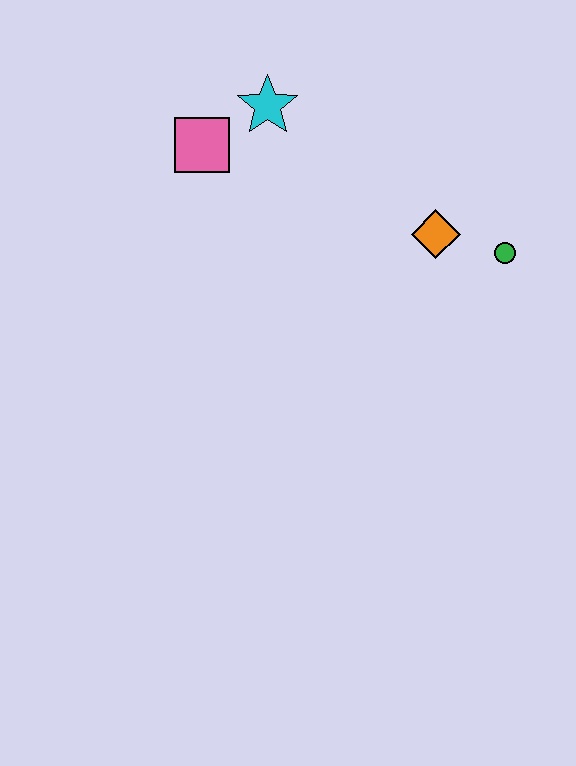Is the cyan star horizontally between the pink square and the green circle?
Yes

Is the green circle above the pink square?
No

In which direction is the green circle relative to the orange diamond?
The green circle is to the right of the orange diamond.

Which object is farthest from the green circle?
The pink square is farthest from the green circle.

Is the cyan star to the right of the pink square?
Yes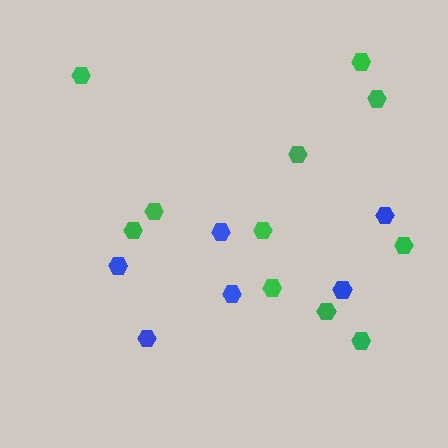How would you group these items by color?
There are 2 groups: one group of blue hexagons (6) and one group of green hexagons (11).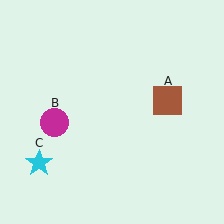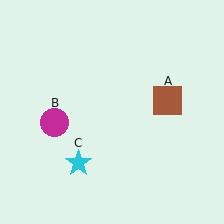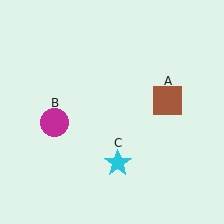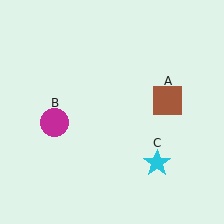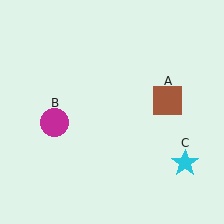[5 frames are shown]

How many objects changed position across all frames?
1 object changed position: cyan star (object C).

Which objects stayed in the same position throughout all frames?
Brown square (object A) and magenta circle (object B) remained stationary.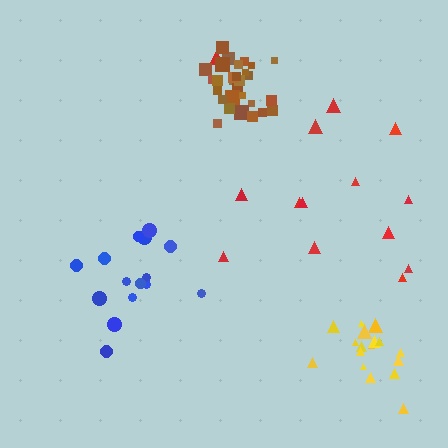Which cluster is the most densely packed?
Brown.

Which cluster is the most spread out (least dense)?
Red.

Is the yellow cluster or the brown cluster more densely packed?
Brown.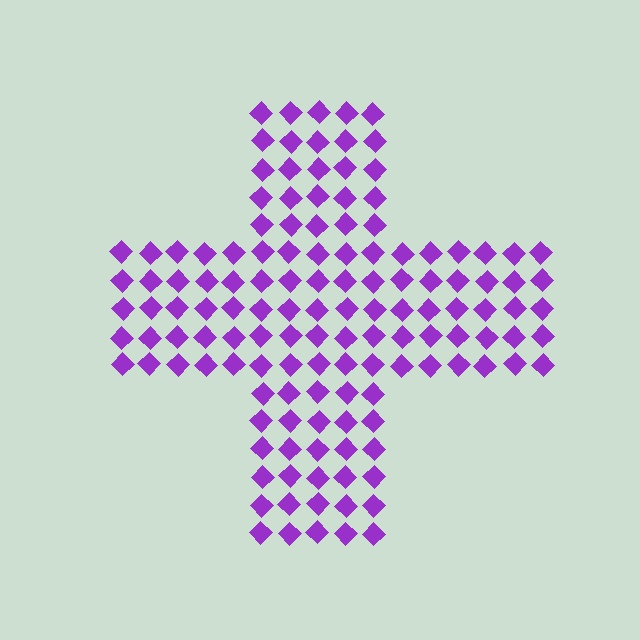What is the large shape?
The large shape is a cross.